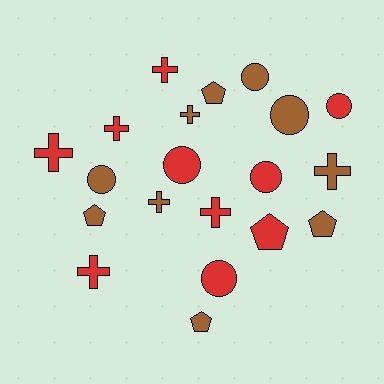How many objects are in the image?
There are 20 objects.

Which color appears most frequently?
Red, with 10 objects.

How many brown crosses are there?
There are 3 brown crosses.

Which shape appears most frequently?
Cross, with 8 objects.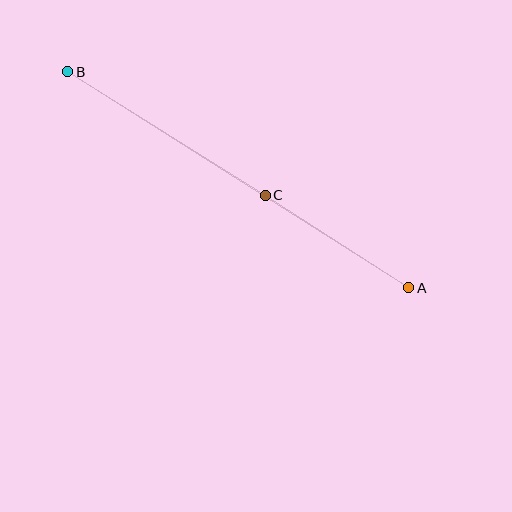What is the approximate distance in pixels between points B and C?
The distance between B and C is approximately 233 pixels.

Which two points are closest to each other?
Points A and C are closest to each other.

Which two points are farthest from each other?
Points A and B are farthest from each other.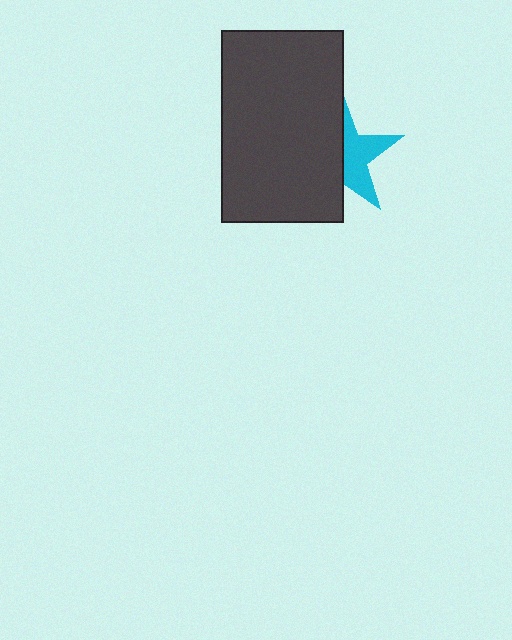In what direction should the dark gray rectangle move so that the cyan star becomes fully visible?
The dark gray rectangle should move left. That is the shortest direction to clear the overlap and leave the cyan star fully visible.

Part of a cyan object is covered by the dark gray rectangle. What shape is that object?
It is a star.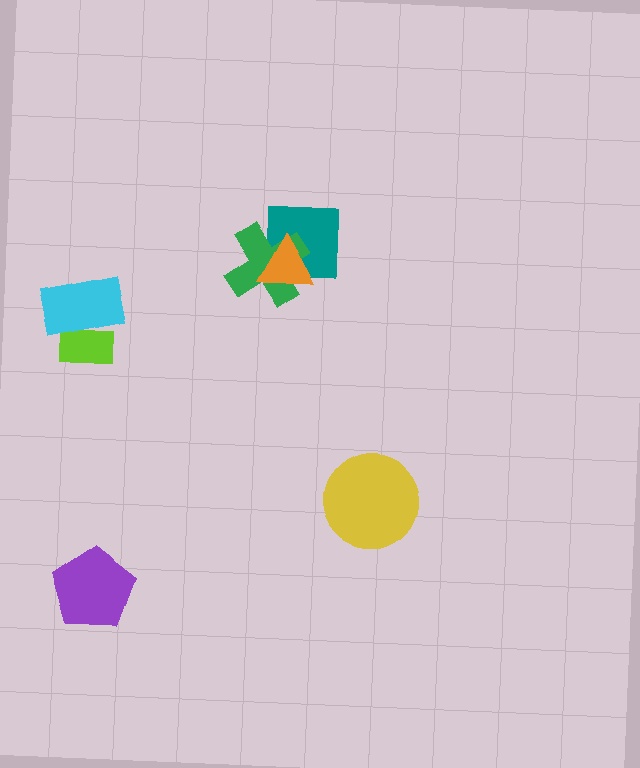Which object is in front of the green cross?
The orange triangle is in front of the green cross.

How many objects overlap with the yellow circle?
0 objects overlap with the yellow circle.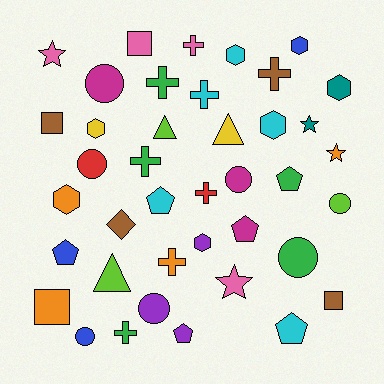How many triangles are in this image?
There are 3 triangles.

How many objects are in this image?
There are 40 objects.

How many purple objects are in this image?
There are 3 purple objects.